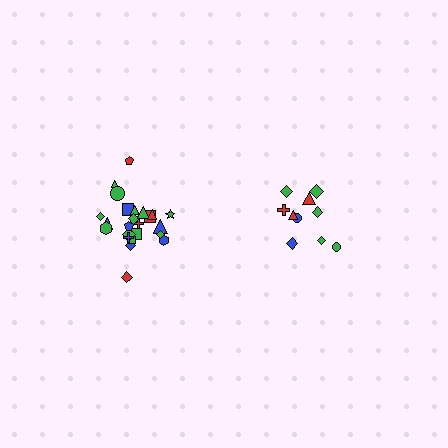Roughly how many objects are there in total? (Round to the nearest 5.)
Roughly 35 objects in total.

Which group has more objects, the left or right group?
The left group.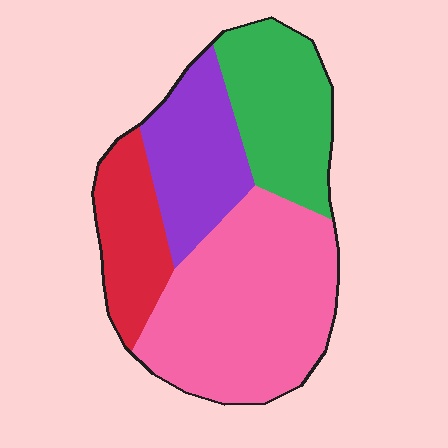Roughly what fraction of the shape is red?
Red takes up less than a quarter of the shape.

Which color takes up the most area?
Pink, at roughly 40%.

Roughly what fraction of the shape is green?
Green covers 22% of the shape.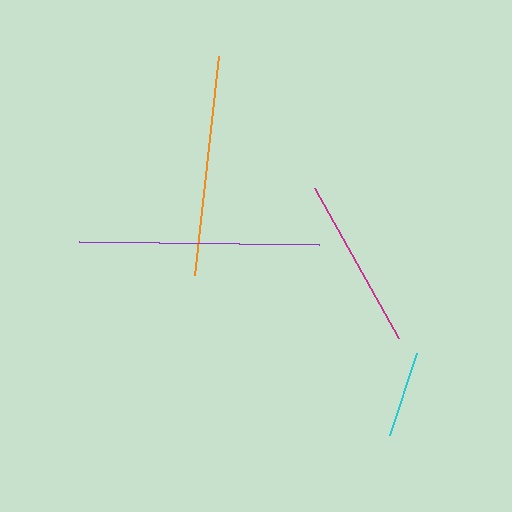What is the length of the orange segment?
The orange segment is approximately 219 pixels long.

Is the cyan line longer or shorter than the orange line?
The orange line is longer than the cyan line.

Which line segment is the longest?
The purple line is the longest at approximately 240 pixels.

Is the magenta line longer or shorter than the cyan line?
The magenta line is longer than the cyan line.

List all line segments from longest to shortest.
From longest to shortest: purple, orange, magenta, cyan.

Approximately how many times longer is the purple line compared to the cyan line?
The purple line is approximately 2.8 times the length of the cyan line.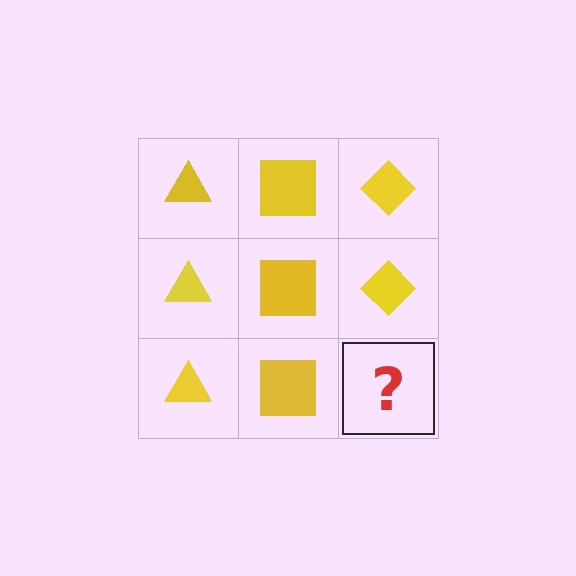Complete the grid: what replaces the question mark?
The question mark should be replaced with a yellow diamond.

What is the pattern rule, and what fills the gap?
The rule is that each column has a consistent shape. The gap should be filled with a yellow diamond.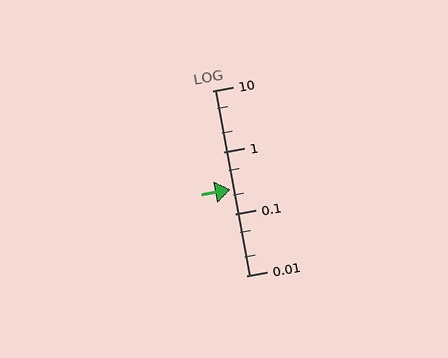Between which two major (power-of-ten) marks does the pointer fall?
The pointer is between 0.1 and 1.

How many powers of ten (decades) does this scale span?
The scale spans 3 decades, from 0.01 to 10.